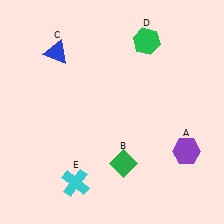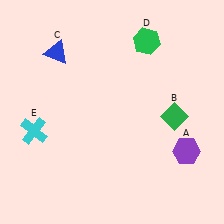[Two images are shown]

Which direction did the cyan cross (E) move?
The cyan cross (E) moved up.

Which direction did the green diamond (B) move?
The green diamond (B) moved right.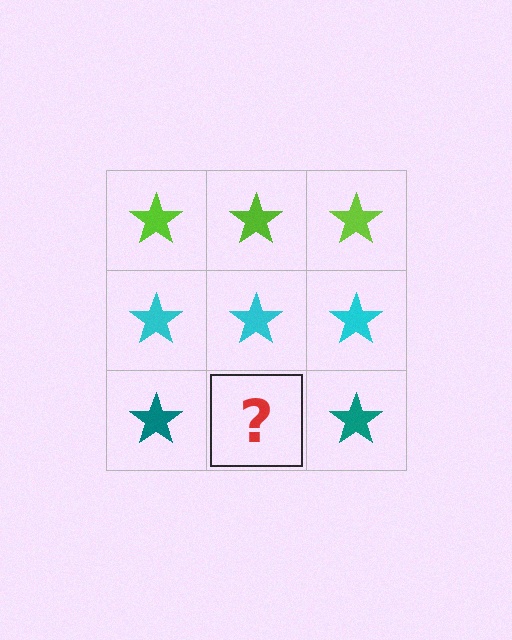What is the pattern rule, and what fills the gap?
The rule is that each row has a consistent color. The gap should be filled with a teal star.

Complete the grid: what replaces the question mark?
The question mark should be replaced with a teal star.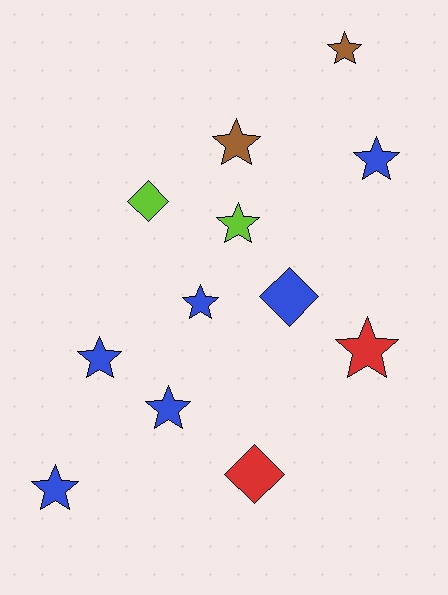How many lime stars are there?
There is 1 lime star.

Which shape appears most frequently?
Star, with 9 objects.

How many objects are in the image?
There are 12 objects.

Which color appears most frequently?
Blue, with 6 objects.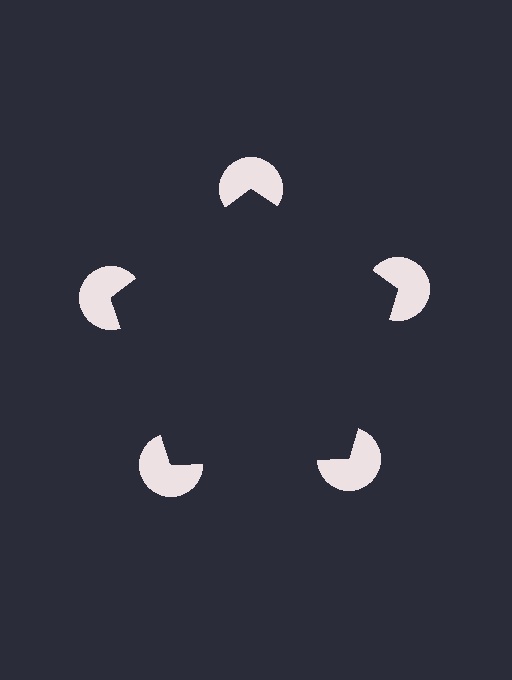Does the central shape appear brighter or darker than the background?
It typically appears slightly darker than the background, even though no actual brightness change is drawn.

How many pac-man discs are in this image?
There are 5 — one at each vertex of the illusory pentagon.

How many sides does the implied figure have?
5 sides.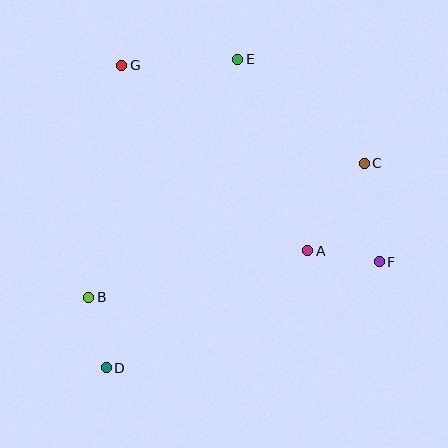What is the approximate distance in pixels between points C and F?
The distance between C and F is approximately 100 pixels.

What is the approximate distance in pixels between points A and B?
The distance between A and B is approximately 224 pixels.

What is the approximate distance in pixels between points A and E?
The distance between A and E is approximately 204 pixels.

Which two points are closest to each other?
Points A and F are closest to each other.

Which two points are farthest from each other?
Points D and E are farthest from each other.